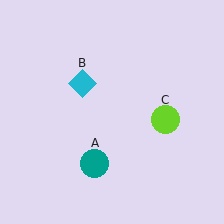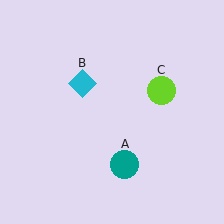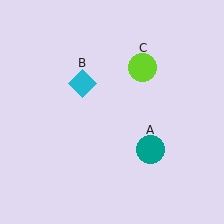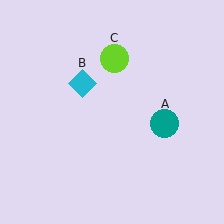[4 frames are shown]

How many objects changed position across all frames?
2 objects changed position: teal circle (object A), lime circle (object C).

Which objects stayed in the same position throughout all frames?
Cyan diamond (object B) remained stationary.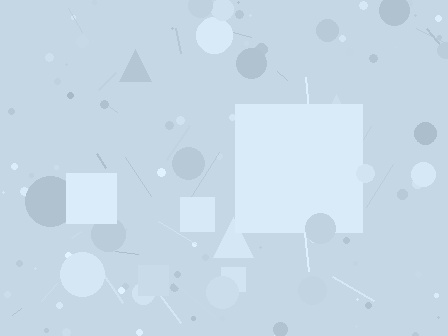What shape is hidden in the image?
A square is hidden in the image.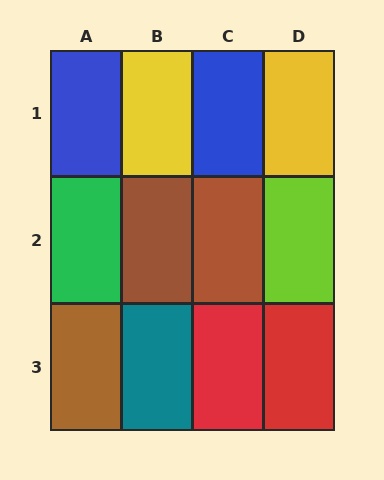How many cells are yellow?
2 cells are yellow.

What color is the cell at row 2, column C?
Brown.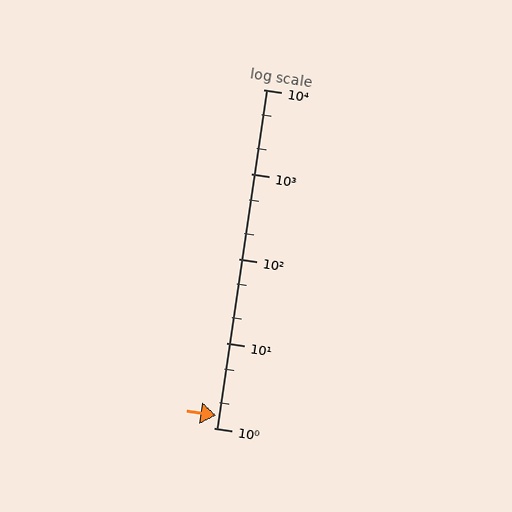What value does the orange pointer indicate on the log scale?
The pointer indicates approximately 1.4.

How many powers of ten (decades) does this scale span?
The scale spans 4 decades, from 1 to 10000.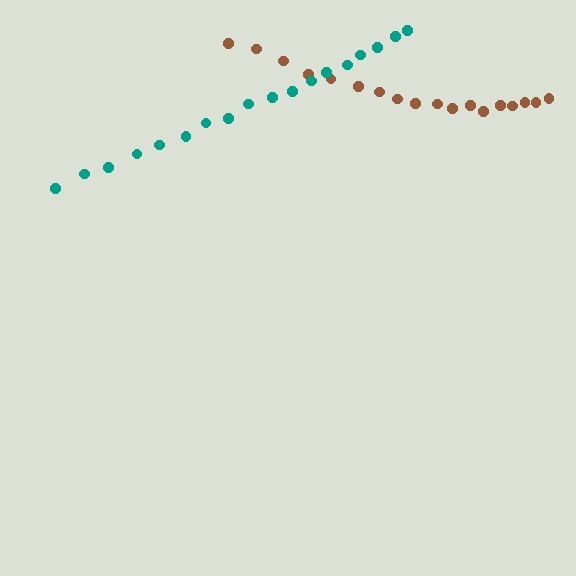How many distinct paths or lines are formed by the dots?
There are 2 distinct paths.